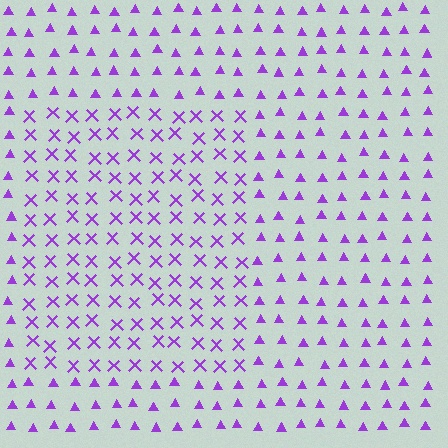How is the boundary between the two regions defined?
The boundary is defined by a change in element shape: X marks inside vs. triangles outside. All elements share the same color and spacing.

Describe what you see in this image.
The image is filled with small purple elements arranged in a uniform grid. A rectangle-shaped region contains X marks, while the surrounding area contains triangles. The boundary is defined purely by the change in element shape.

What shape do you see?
I see a rectangle.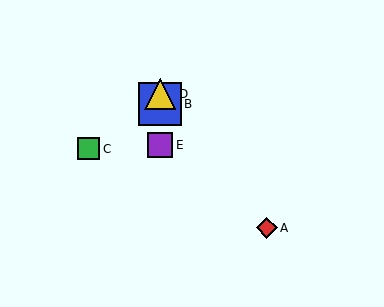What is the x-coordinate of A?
Object A is at x≈267.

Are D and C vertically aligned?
No, D is at x≈160 and C is at x≈88.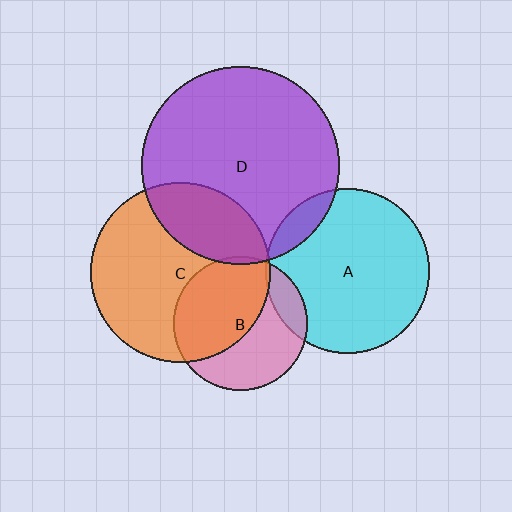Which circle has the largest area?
Circle D (purple).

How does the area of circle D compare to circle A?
Approximately 1.5 times.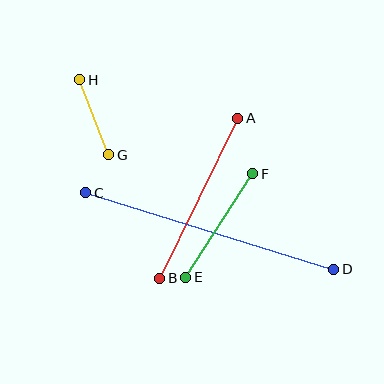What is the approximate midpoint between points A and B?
The midpoint is at approximately (199, 198) pixels.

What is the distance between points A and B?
The distance is approximately 178 pixels.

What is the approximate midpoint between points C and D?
The midpoint is at approximately (210, 231) pixels.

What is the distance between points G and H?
The distance is approximately 80 pixels.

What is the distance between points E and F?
The distance is approximately 123 pixels.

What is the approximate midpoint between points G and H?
The midpoint is at approximately (94, 117) pixels.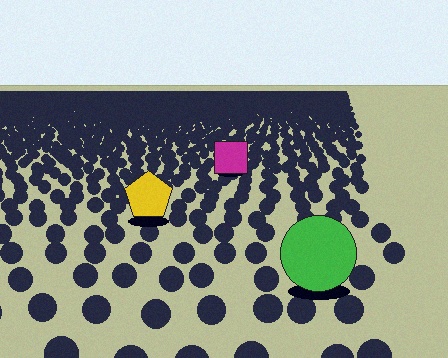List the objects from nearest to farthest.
From nearest to farthest: the green circle, the yellow pentagon, the magenta square.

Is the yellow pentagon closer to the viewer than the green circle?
No. The green circle is closer — you can tell from the texture gradient: the ground texture is coarser near it.